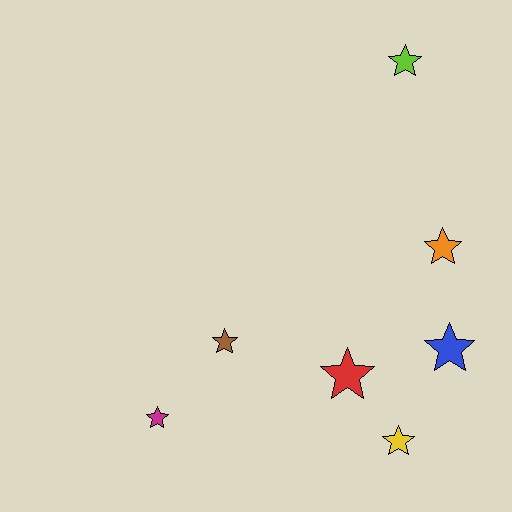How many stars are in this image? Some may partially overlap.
There are 7 stars.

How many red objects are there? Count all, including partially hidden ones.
There is 1 red object.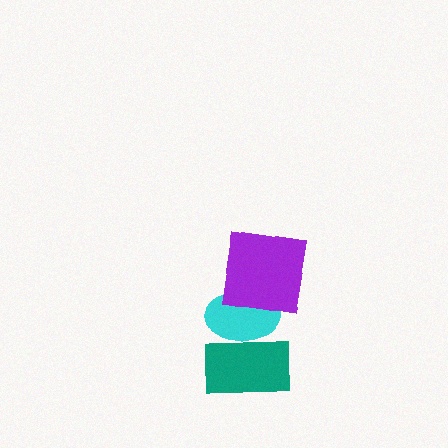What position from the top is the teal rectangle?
The teal rectangle is 3rd from the top.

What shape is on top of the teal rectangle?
The cyan ellipse is on top of the teal rectangle.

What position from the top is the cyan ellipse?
The cyan ellipse is 2nd from the top.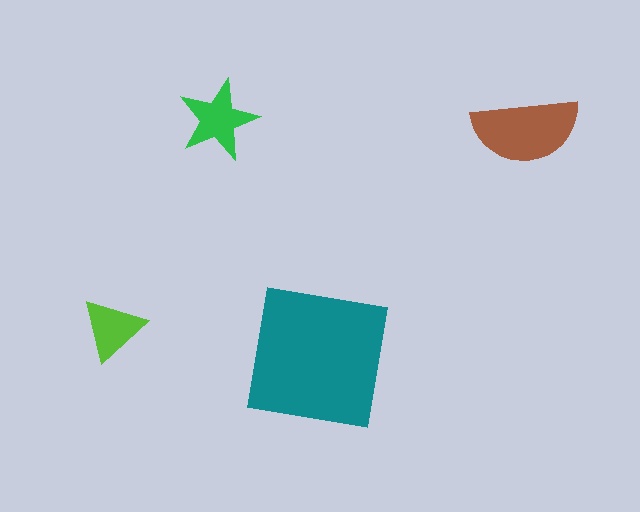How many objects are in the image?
There are 4 objects in the image.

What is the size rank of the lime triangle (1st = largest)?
4th.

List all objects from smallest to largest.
The lime triangle, the green star, the brown semicircle, the teal square.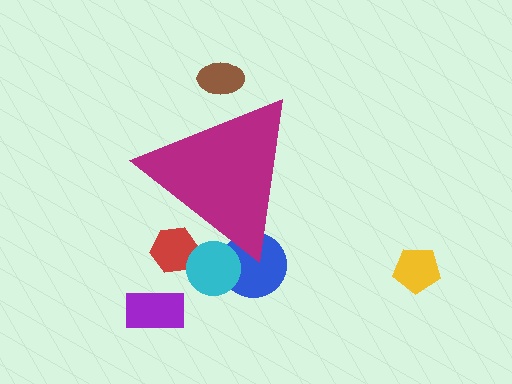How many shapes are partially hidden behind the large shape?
4 shapes are partially hidden.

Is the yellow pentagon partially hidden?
No, the yellow pentagon is fully visible.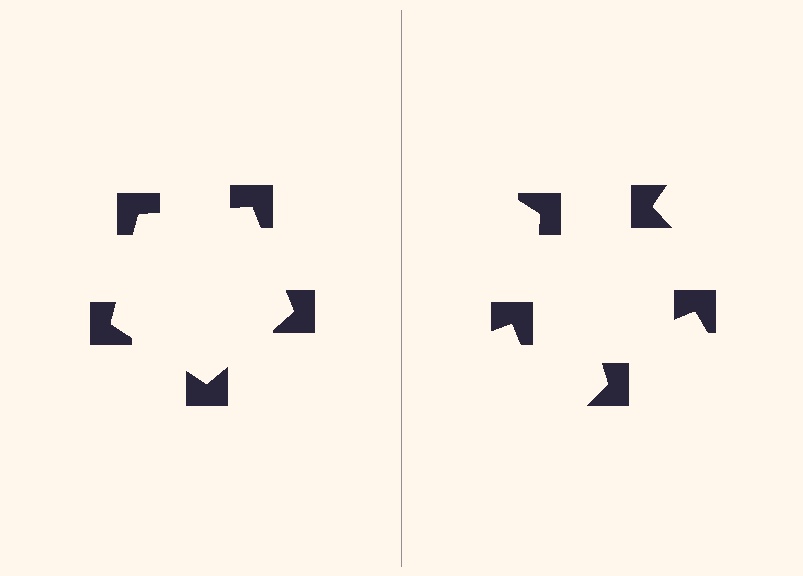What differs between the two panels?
The notched squares are positioned identically on both sides; only the wedge orientations differ. On the left they align to a pentagon; on the right they are misaligned.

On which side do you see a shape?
An illusory pentagon appears on the left side. On the right side the wedge cuts are rotated, so no coherent shape forms.